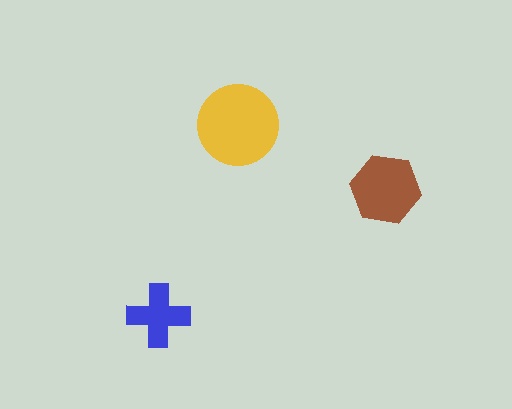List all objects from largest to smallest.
The yellow circle, the brown hexagon, the blue cross.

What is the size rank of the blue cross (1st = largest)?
3rd.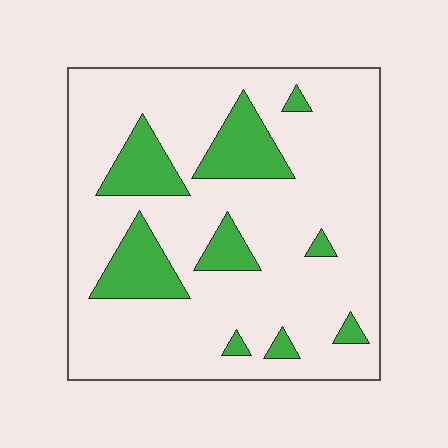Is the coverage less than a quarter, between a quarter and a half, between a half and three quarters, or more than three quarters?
Less than a quarter.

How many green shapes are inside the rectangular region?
9.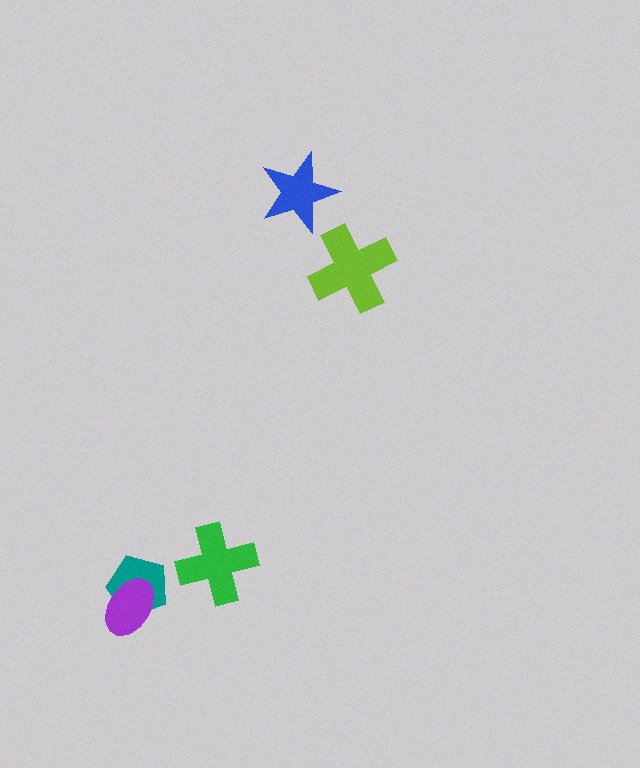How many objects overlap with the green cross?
0 objects overlap with the green cross.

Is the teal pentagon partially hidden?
Yes, it is partially covered by another shape.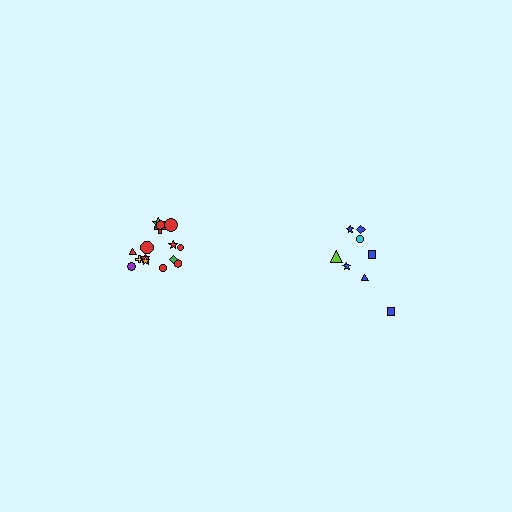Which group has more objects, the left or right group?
The left group.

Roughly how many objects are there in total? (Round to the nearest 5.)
Roughly 25 objects in total.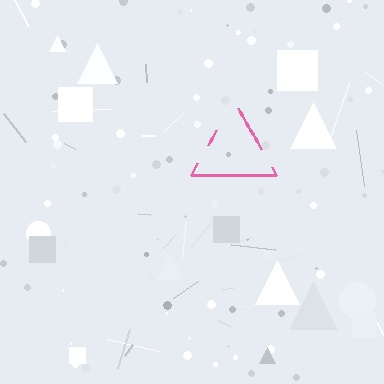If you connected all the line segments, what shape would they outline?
They would outline a triangle.